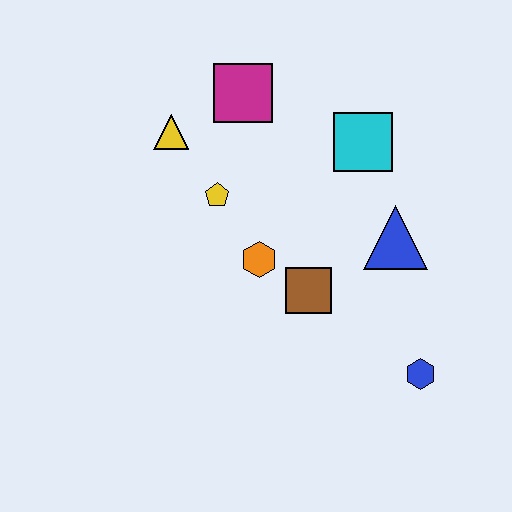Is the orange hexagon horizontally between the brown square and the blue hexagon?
No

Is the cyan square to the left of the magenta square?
No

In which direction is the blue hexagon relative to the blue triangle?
The blue hexagon is below the blue triangle.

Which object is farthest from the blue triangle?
The yellow triangle is farthest from the blue triangle.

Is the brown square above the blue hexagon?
Yes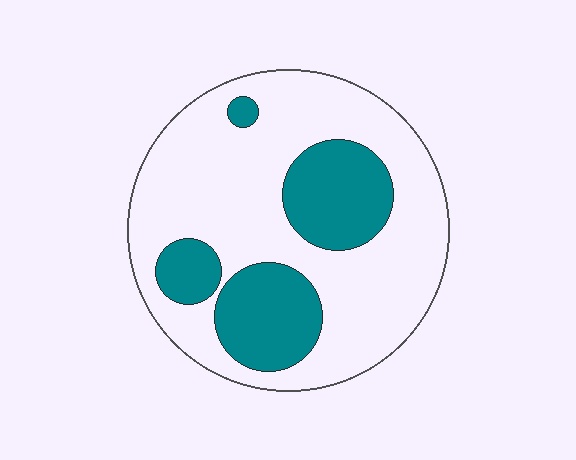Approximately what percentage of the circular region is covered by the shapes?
Approximately 30%.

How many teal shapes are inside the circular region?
4.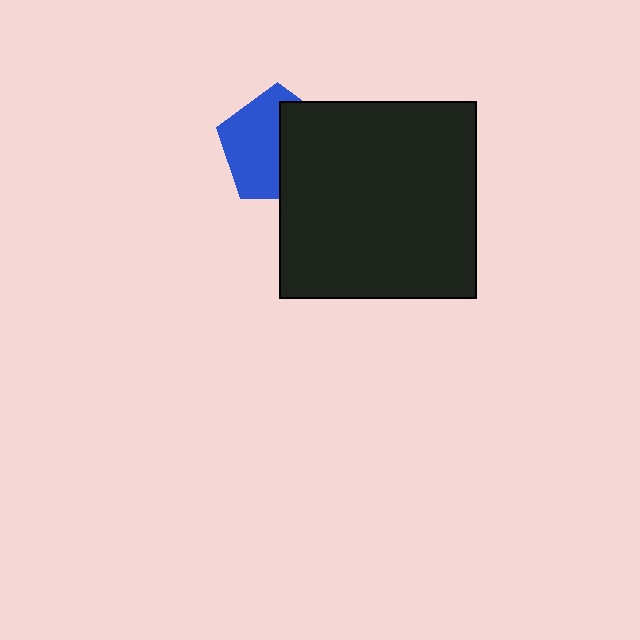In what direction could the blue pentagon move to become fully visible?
The blue pentagon could move left. That would shift it out from behind the black square entirely.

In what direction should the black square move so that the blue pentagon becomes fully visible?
The black square should move right. That is the shortest direction to clear the overlap and leave the blue pentagon fully visible.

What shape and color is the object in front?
The object in front is a black square.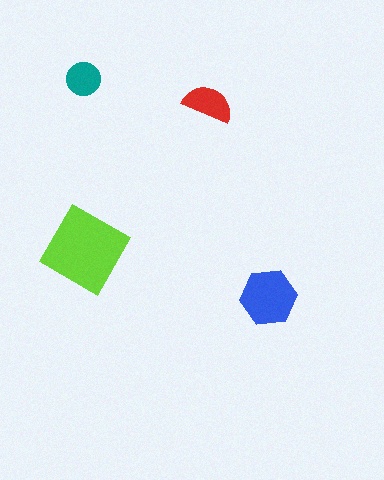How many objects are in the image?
There are 4 objects in the image.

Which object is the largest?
The lime diamond.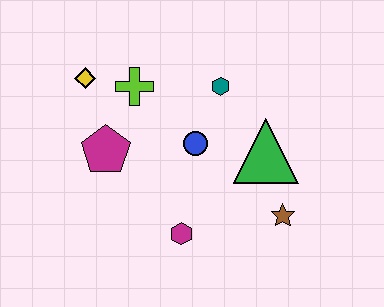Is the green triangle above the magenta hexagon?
Yes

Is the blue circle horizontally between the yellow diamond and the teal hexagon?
Yes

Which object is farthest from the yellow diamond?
The brown star is farthest from the yellow diamond.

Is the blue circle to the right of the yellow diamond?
Yes